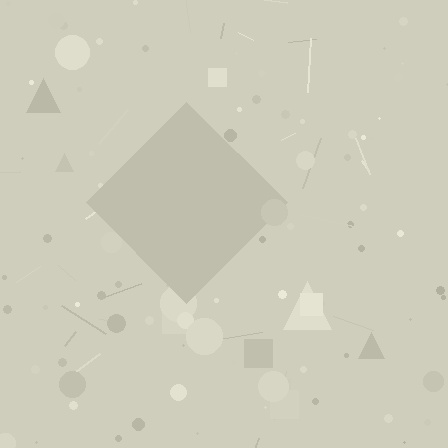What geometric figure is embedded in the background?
A diamond is embedded in the background.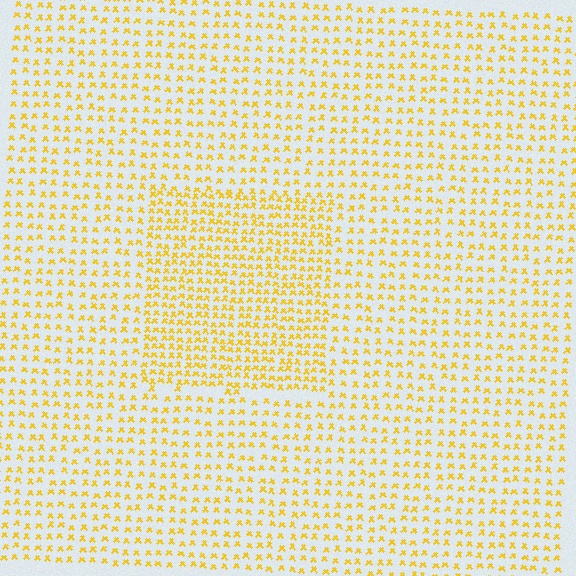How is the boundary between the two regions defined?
The boundary is defined by a change in element density (approximately 1.7x ratio). All elements are the same color, size, and shape.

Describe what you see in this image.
The image contains small yellow elements arranged at two different densities. A rectangle-shaped region is visible where the elements are more densely packed than the surrounding area.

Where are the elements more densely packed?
The elements are more densely packed inside the rectangle boundary.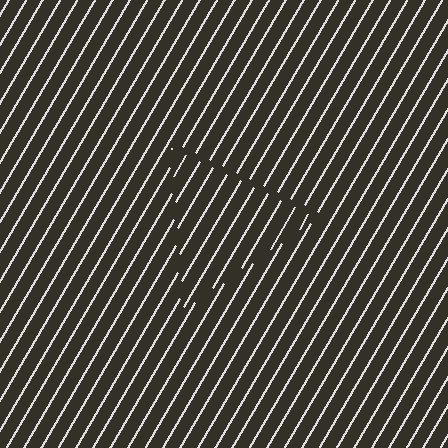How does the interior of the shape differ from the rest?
The interior of the shape contains the same grating, shifted by half a period — the contour is defined by the phase discontinuity where line-ends from the inner and outer gratings abut.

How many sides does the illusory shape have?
3 sides — the line-ends trace a triangle.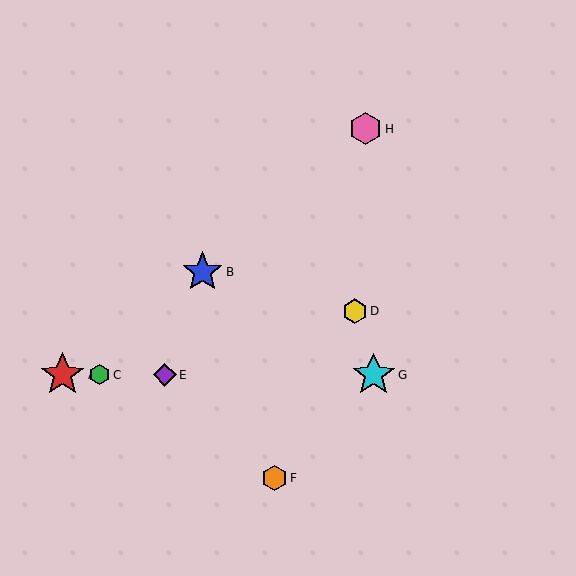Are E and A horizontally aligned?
Yes, both are at y≈375.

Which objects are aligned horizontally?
Objects A, C, E, G are aligned horizontally.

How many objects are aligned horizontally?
4 objects (A, C, E, G) are aligned horizontally.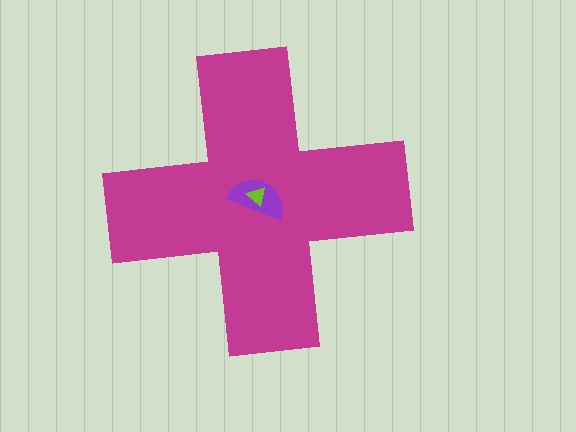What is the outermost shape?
The magenta cross.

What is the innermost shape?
The lime triangle.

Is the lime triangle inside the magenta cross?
Yes.